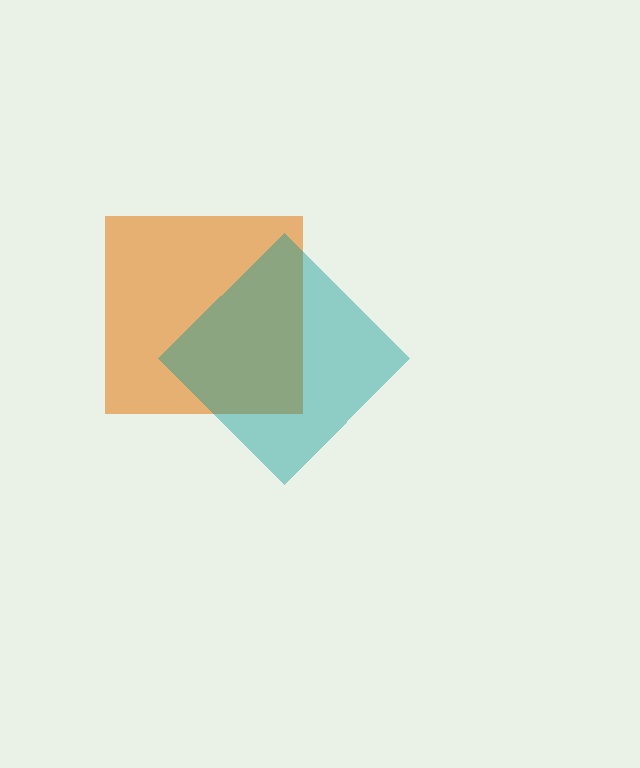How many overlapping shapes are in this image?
There are 2 overlapping shapes in the image.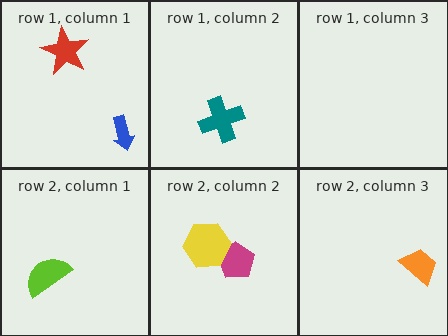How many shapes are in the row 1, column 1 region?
2.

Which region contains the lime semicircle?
The row 2, column 1 region.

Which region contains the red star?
The row 1, column 1 region.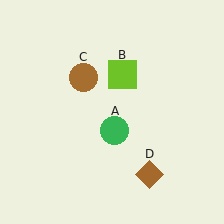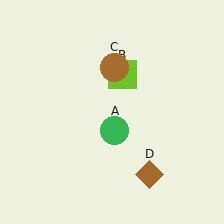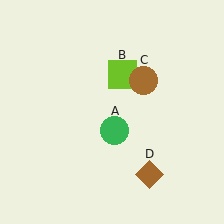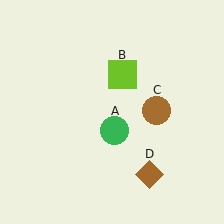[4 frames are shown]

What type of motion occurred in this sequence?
The brown circle (object C) rotated clockwise around the center of the scene.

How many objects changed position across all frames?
1 object changed position: brown circle (object C).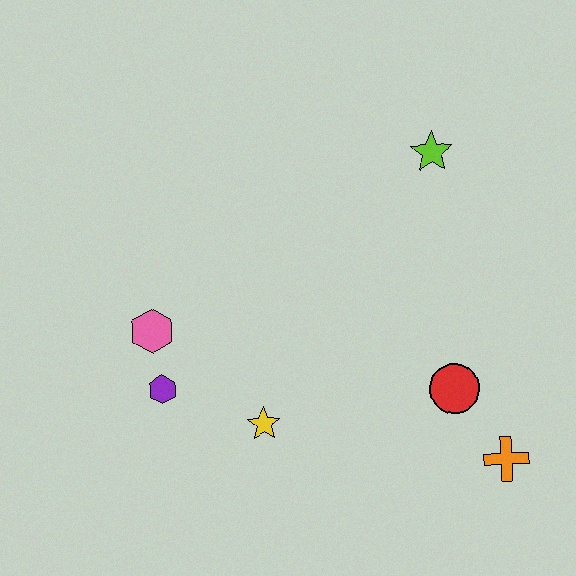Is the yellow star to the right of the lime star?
No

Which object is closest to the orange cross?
The red circle is closest to the orange cross.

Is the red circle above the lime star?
No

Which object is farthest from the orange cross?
The pink hexagon is farthest from the orange cross.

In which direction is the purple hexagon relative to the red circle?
The purple hexagon is to the left of the red circle.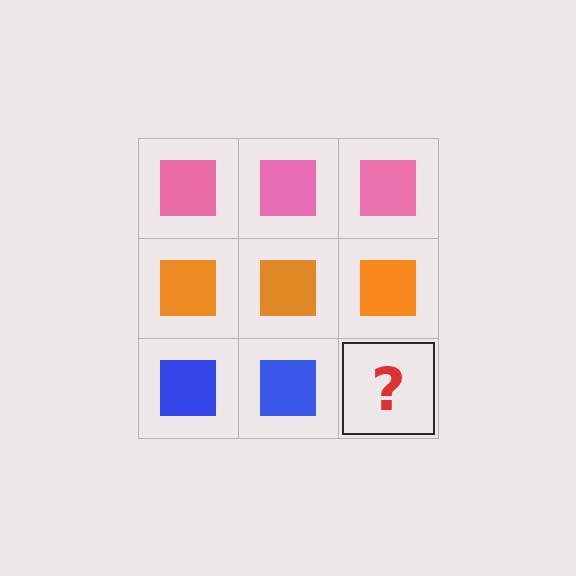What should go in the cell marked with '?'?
The missing cell should contain a blue square.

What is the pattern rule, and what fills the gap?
The rule is that each row has a consistent color. The gap should be filled with a blue square.